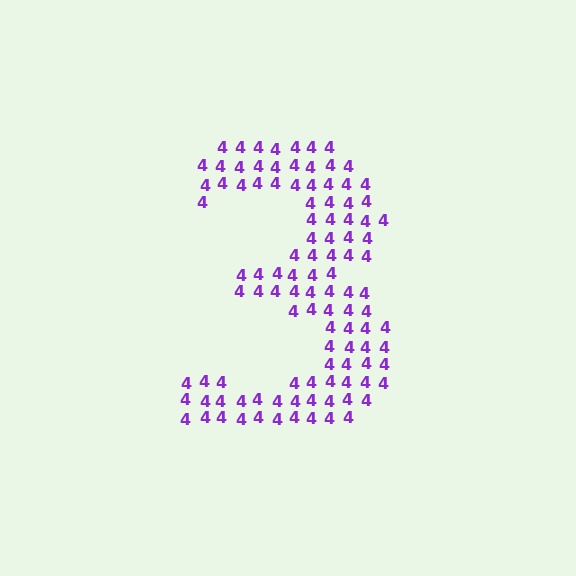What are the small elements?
The small elements are digit 4's.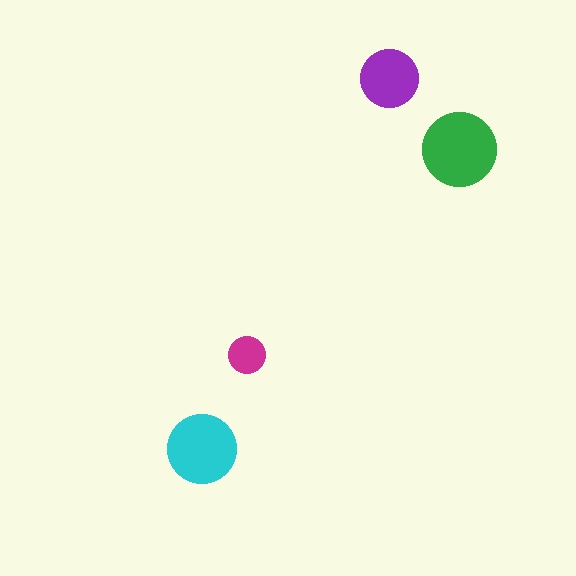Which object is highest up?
The purple circle is topmost.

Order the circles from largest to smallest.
the green one, the cyan one, the purple one, the magenta one.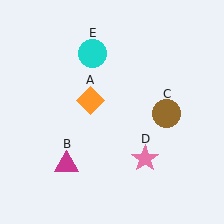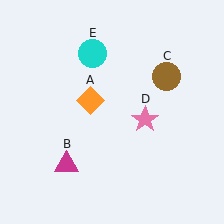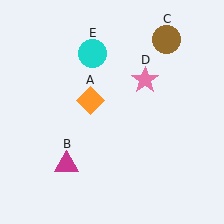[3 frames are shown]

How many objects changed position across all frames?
2 objects changed position: brown circle (object C), pink star (object D).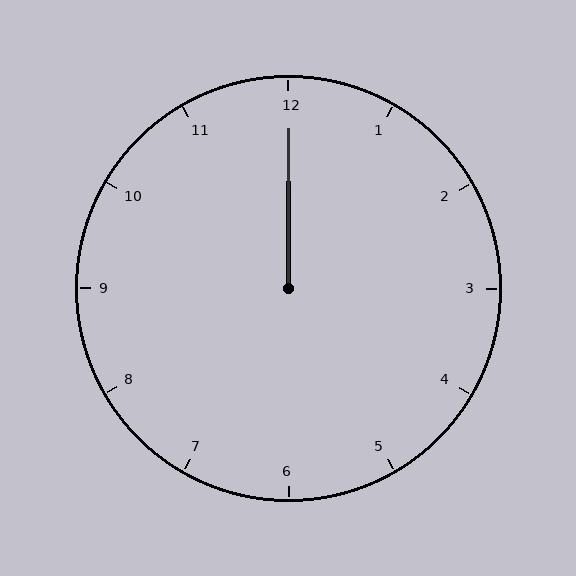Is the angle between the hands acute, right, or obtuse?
It is acute.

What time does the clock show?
12:00.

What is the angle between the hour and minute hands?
Approximately 0 degrees.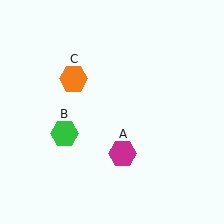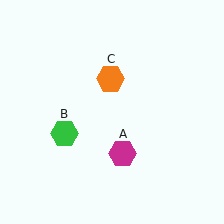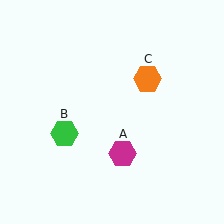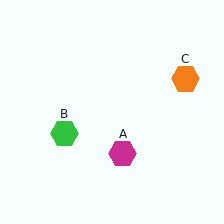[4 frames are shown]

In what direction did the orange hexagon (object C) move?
The orange hexagon (object C) moved right.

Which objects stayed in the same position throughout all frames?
Magenta hexagon (object A) and green hexagon (object B) remained stationary.